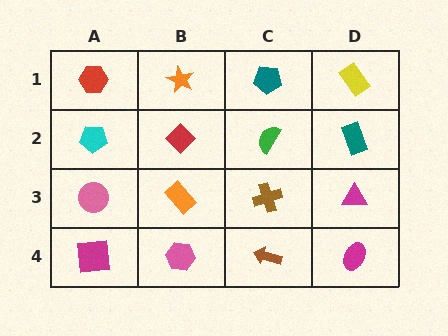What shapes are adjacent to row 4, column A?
A pink circle (row 3, column A), a pink hexagon (row 4, column B).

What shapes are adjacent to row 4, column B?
An orange rectangle (row 3, column B), a magenta square (row 4, column A), a brown arrow (row 4, column C).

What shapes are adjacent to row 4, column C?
A brown cross (row 3, column C), a pink hexagon (row 4, column B), a magenta ellipse (row 4, column D).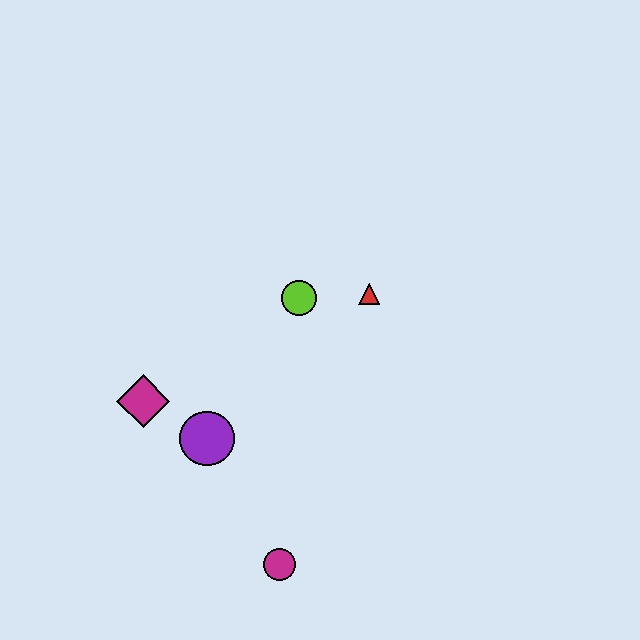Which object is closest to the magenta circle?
The purple circle is closest to the magenta circle.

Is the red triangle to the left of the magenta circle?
No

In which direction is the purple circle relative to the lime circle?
The purple circle is below the lime circle.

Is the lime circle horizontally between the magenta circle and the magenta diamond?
No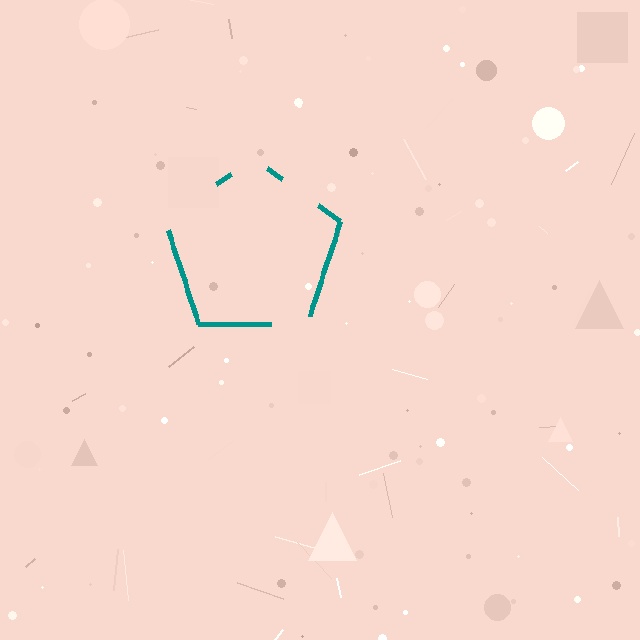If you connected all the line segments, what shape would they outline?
They would outline a pentagon.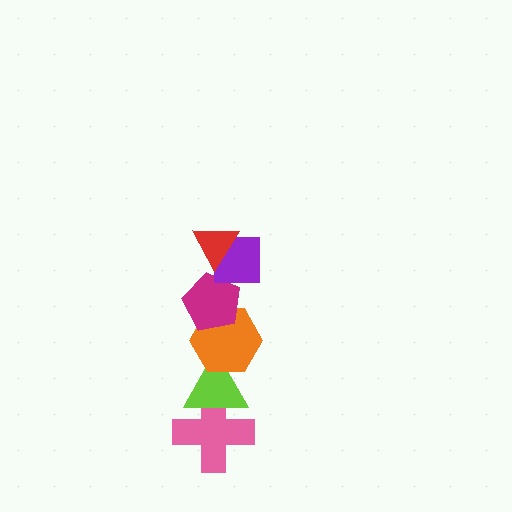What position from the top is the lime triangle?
The lime triangle is 5th from the top.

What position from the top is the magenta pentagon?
The magenta pentagon is 3rd from the top.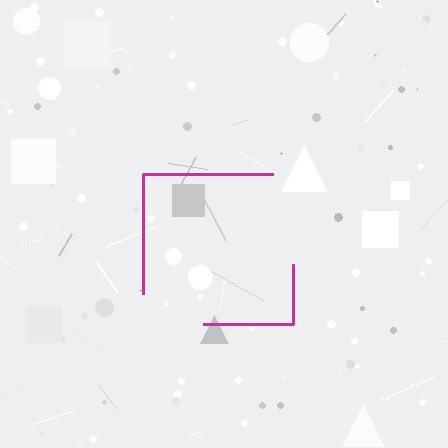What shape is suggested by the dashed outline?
The dashed outline suggests a square.